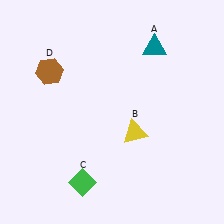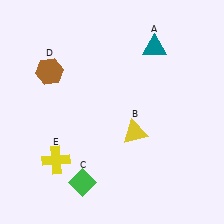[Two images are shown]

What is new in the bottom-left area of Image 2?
A yellow cross (E) was added in the bottom-left area of Image 2.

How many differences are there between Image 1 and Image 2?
There is 1 difference between the two images.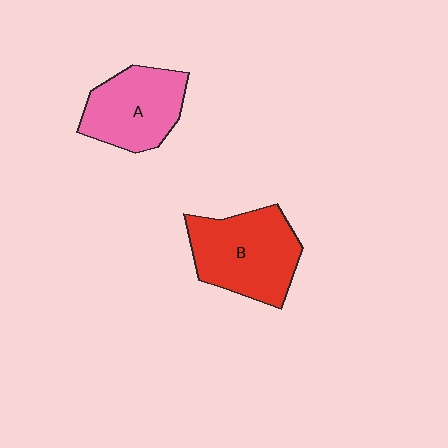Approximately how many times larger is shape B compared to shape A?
Approximately 1.2 times.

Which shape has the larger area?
Shape B (red).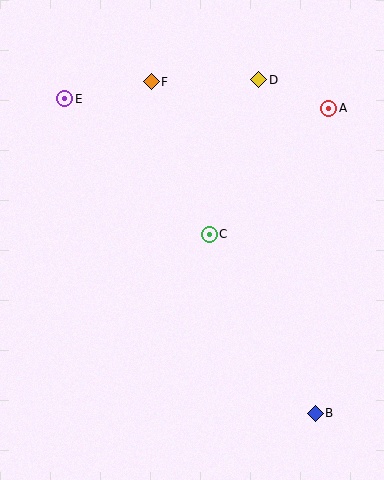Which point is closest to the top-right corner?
Point A is closest to the top-right corner.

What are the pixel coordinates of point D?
Point D is at (259, 80).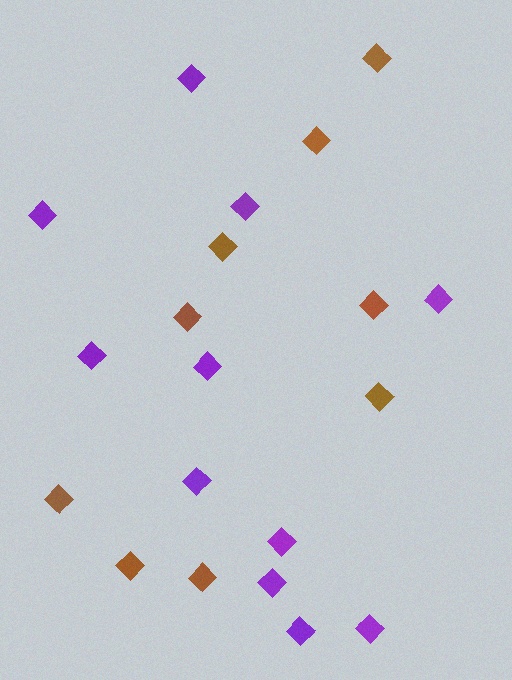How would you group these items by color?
There are 2 groups: one group of brown diamonds (9) and one group of purple diamonds (11).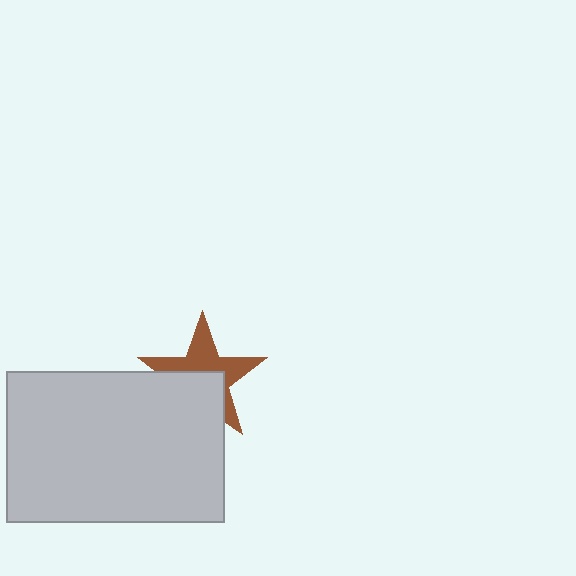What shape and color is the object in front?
The object in front is a light gray rectangle.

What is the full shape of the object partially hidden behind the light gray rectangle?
The partially hidden object is a brown star.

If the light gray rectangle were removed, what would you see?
You would see the complete brown star.